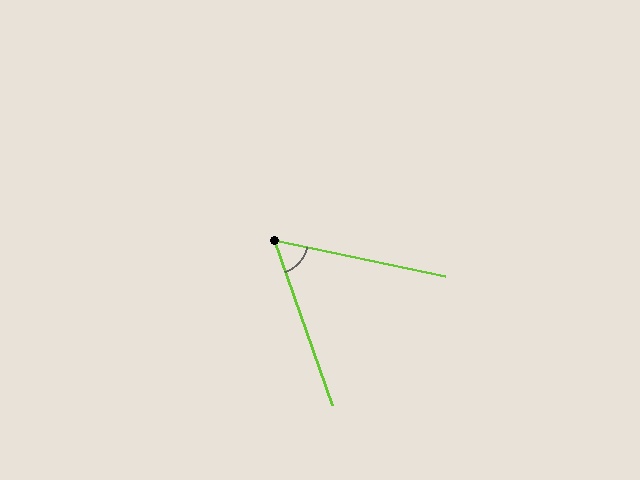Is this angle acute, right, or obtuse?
It is acute.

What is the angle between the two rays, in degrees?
Approximately 59 degrees.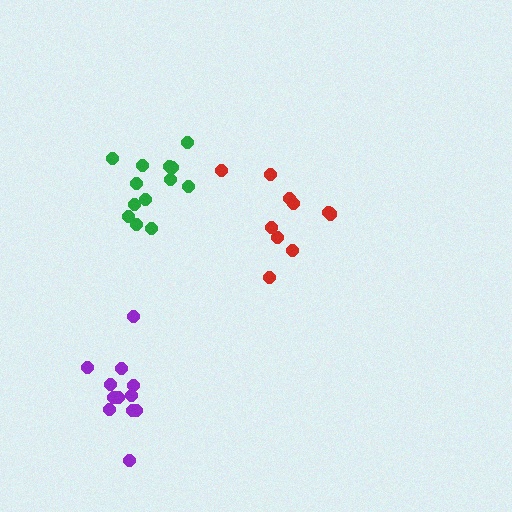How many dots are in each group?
Group 1: 12 dots, Group 2: 11 dots, Group 3: 13 dots (36 total).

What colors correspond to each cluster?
The clusters are colored: purple, red, green.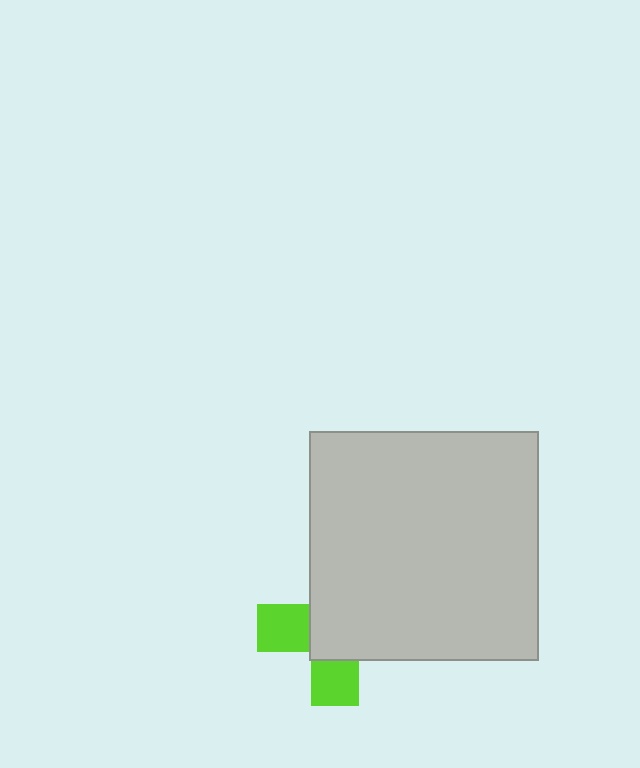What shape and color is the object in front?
The object in front is a light gray square.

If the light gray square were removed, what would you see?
You would see the complete lime cross.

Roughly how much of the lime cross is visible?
A small part of it is visible (roughly 36%).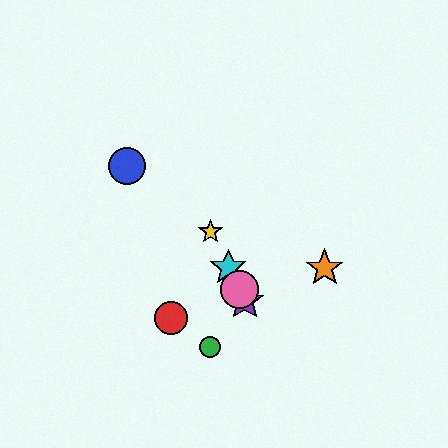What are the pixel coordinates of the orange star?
The orange star is at (325, 268).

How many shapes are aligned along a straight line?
4 shapes (the yellow star, the purple star, the cyan star, the pink circle) are aligned along a straight line.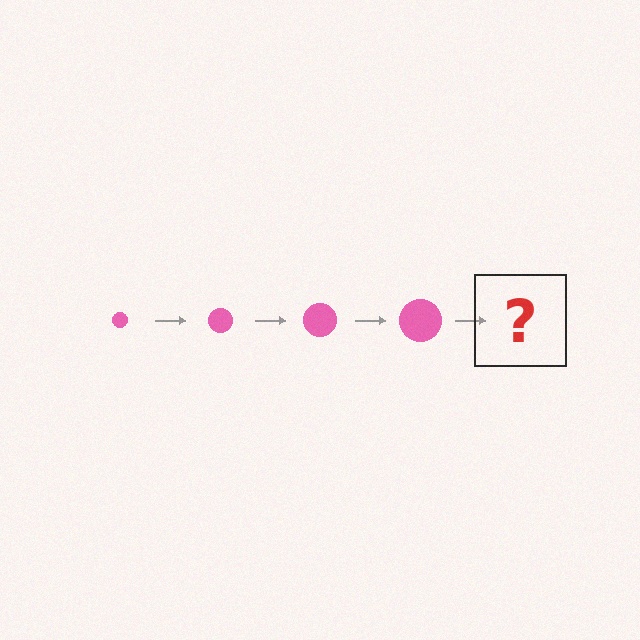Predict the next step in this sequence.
The next step is a pink circle, larger than the previous one.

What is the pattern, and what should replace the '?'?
The pattern is that the circle gets progressively larger each step. The '?' should be a pink circle, larger than the previous one.